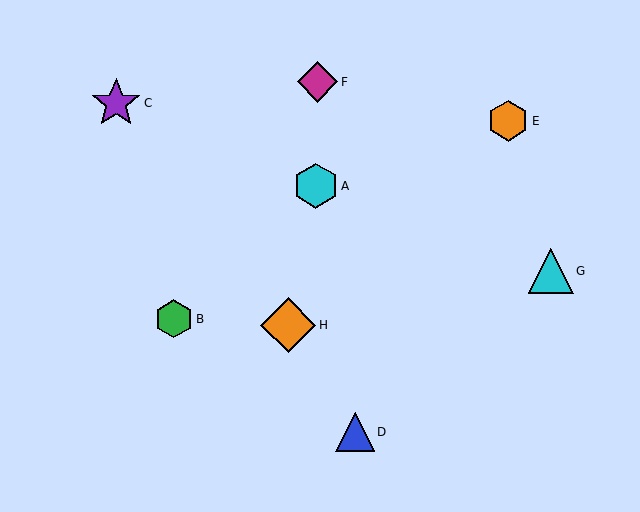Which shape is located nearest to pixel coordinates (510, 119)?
The orange hexagon (labeled E) at (508, 121) is nearest to that location.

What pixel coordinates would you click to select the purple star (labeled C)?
Click at (116, 103) to select the purple star C.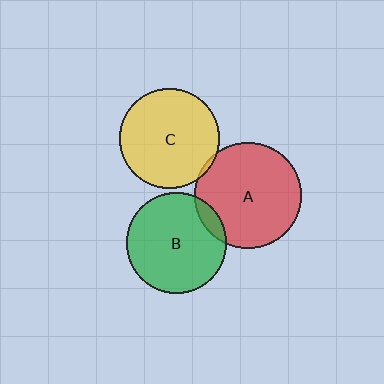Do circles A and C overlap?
Yes.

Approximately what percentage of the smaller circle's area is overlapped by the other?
Approximately 5%.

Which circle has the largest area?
Circle A (red).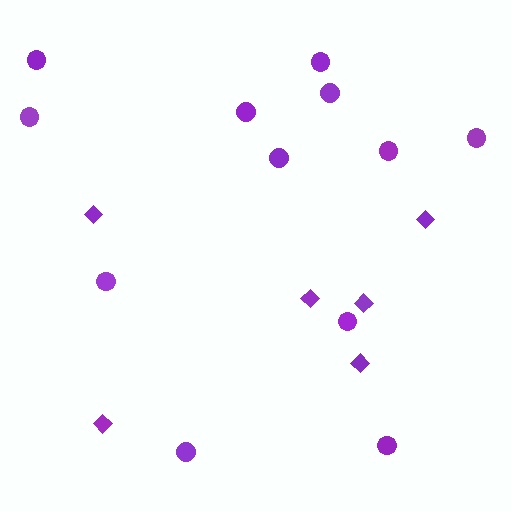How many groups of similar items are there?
There are 2 groups: one group of diamonds (6) and one group of circles (12).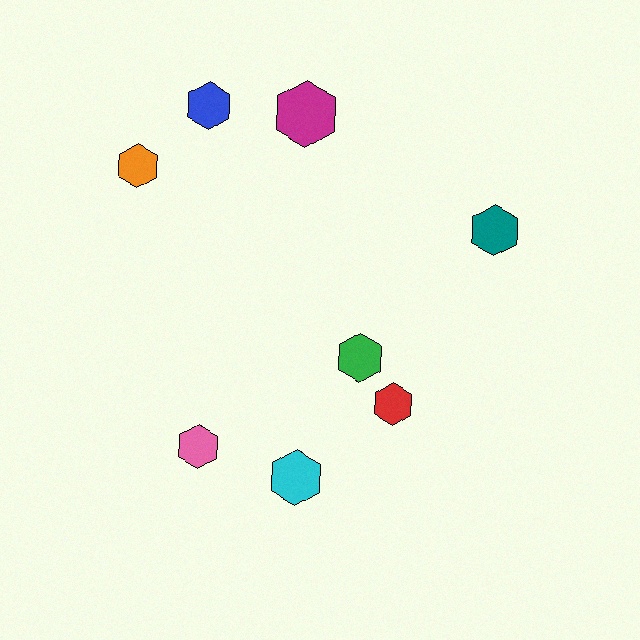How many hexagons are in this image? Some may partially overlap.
There are 8 hexagons.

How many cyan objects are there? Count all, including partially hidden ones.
There is 1 cyan object.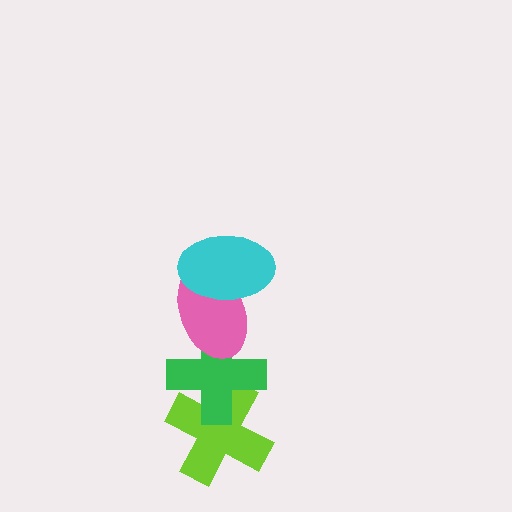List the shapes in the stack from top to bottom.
From top to bottom: the cyan ellipse, the pink ellipse, the green cross, the lime cross.